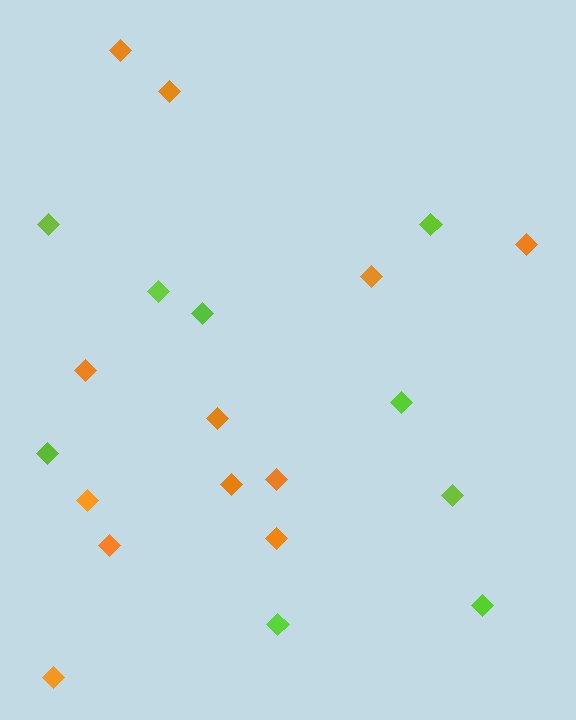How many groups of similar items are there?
There are 2 groups: one group of lime diamonds (9) and one group of orange diamonds (12).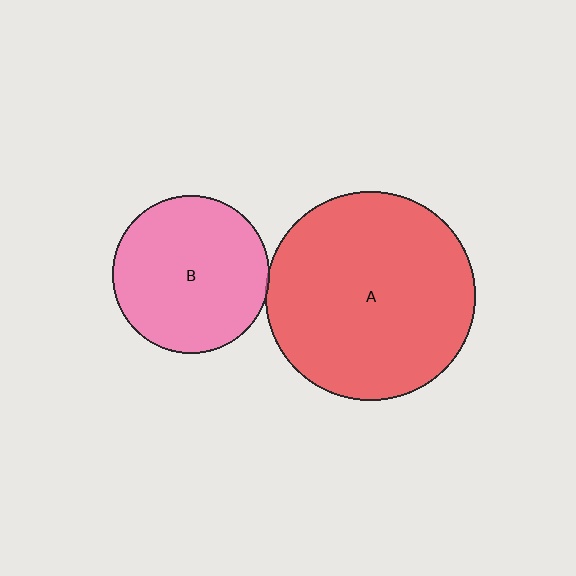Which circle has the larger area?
Circle A (red).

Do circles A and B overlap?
Yes.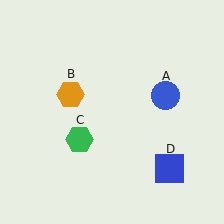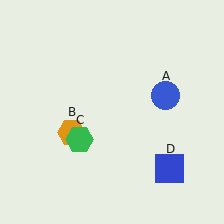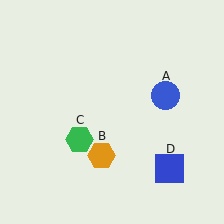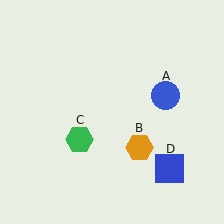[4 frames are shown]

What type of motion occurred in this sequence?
The orange hexagon (object B) rotated counterclockwise around the center of the scene.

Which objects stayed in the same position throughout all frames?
Blue circle (object A) and green hexagon (object C) and blue square (object D) remained stationary.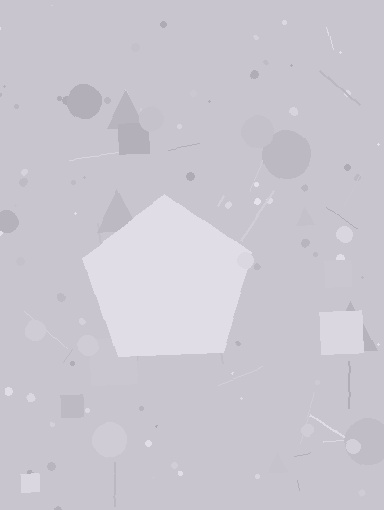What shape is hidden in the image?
A pentagon is hidden in the image.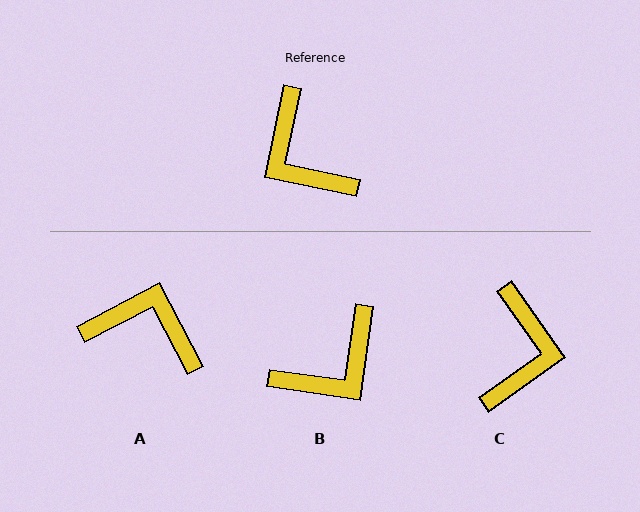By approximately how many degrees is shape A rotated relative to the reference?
Approximately 140 degrees clockwise.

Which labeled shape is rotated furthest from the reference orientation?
A, about 140 degrees away.